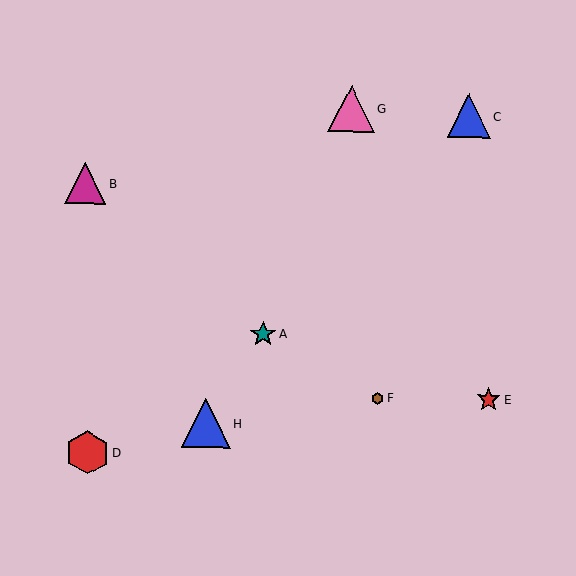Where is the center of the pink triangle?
The center of the pink triangle is at (351, 109).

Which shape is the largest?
The blue triangle (labeled H) is the largest.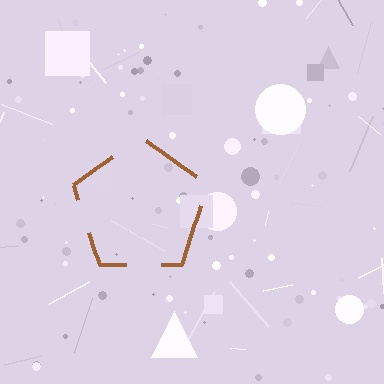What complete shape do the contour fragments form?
The contour fragments form a pentagon.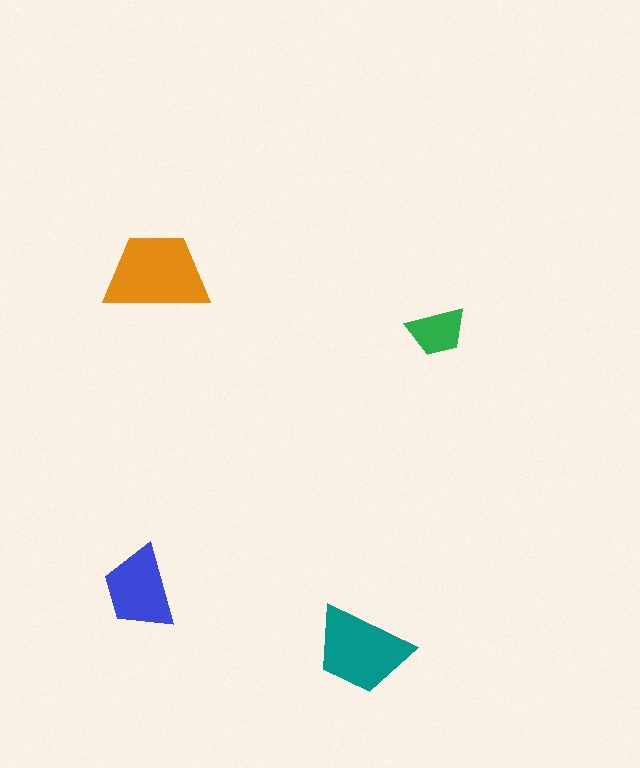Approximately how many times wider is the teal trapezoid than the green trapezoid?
About 1.5 times wider.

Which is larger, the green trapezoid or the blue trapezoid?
The blue one.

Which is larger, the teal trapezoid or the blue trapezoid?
The teal one.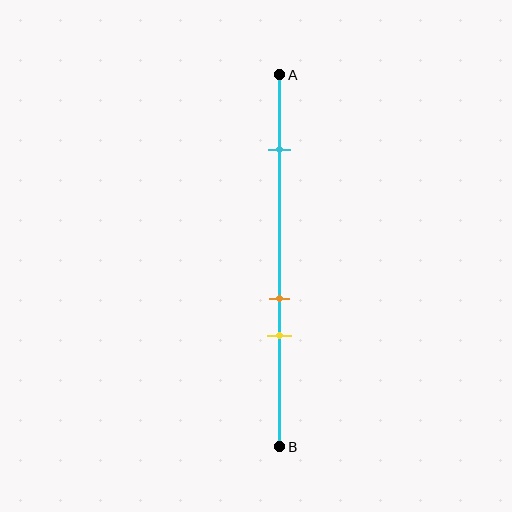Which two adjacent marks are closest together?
The orange and yellow marks are the closest adjacent pair.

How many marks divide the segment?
There are 3 marks dividing the segment.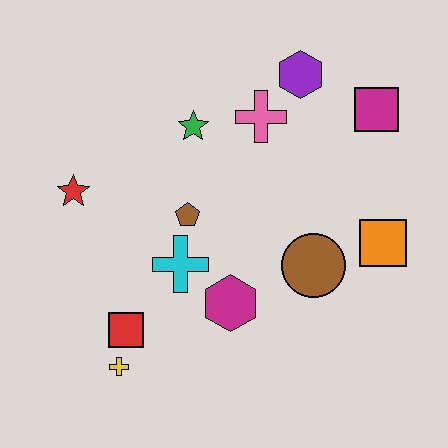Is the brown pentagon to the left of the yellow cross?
No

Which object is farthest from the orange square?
The red star is farthest from the orange square.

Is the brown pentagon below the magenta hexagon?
No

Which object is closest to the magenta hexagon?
The cyan cross is closest to the magenta hexagon.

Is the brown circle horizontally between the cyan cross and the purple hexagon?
No